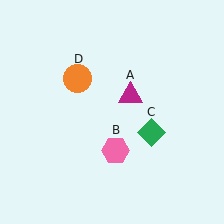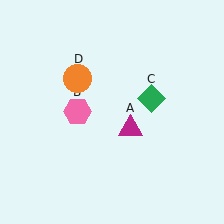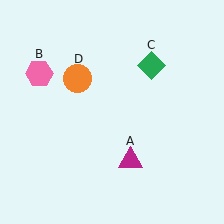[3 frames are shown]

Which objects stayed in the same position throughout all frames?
Orange circle (object D) remained stationary.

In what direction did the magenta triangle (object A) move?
The magenta triangle (object A) moved down.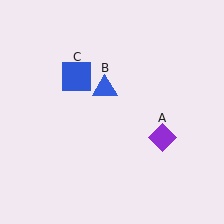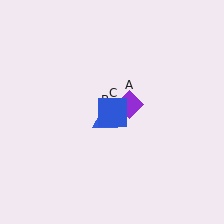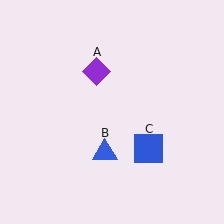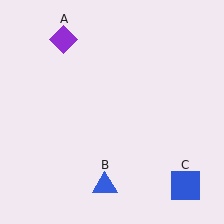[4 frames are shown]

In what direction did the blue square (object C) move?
The blue square (object C) moved down and to the right.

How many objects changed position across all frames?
3 objects changed position: purple diamond (object A), blue triangle (object B), blue square (object C).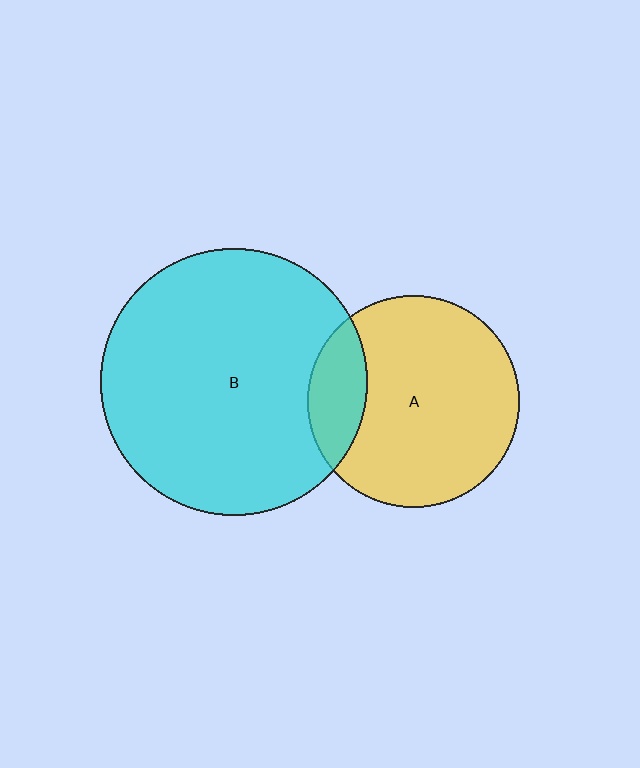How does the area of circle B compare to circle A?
Approximately 1.6 times.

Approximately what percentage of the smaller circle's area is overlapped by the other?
Approximately 20%.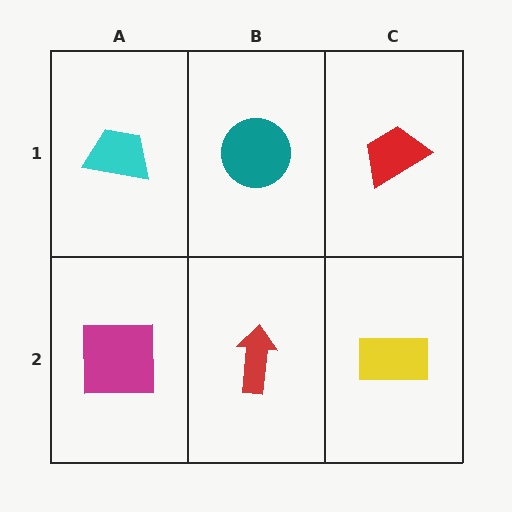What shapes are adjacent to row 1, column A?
A magenta square (row 2, column A), a teal circle (row 1, column B).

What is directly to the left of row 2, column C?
A red arrow.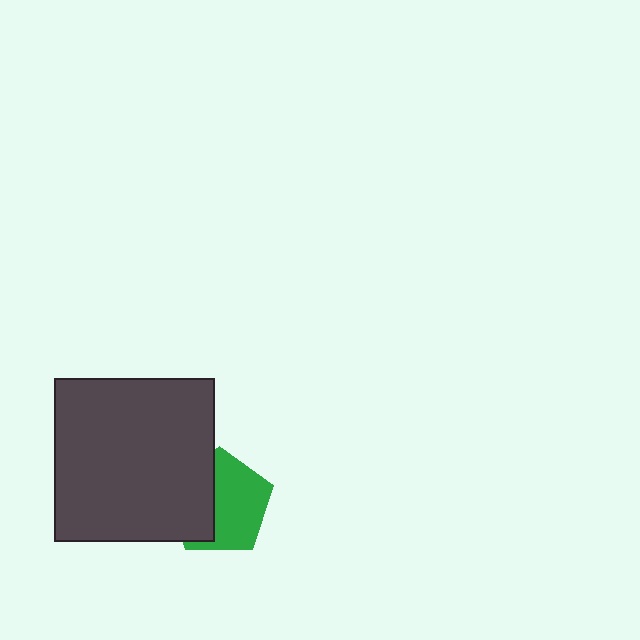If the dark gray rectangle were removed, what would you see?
You would see the complete green pentagon.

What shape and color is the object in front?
The object in front is a dark gray rectangle.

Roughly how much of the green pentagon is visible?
About half of it is visible (roughly 58%).